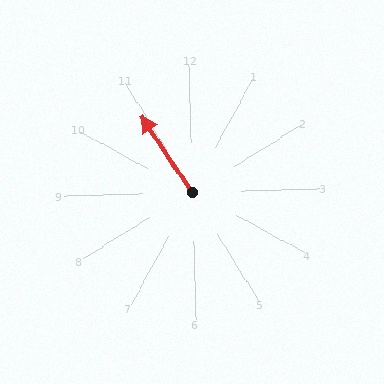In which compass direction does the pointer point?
Northwest.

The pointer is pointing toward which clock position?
Roughly 11 o'clock.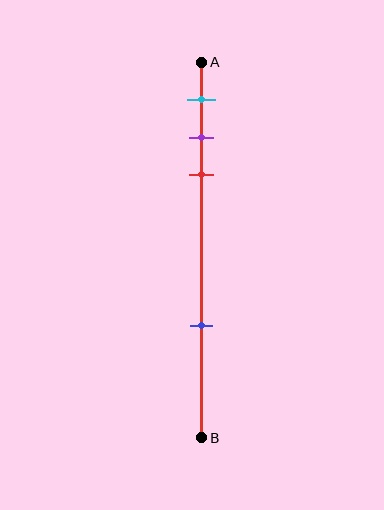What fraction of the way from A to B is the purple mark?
The purple mark is approximately 20% (0.2) of the way from A to B.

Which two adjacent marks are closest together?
The purple and red marks are the closest adjacent pair.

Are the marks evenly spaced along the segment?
No, the marks are not evenly spaced.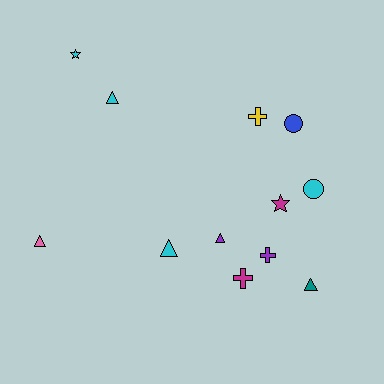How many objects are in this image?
There are 12 objects.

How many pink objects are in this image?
There is 1 pink object.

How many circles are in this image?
There are 2 circles.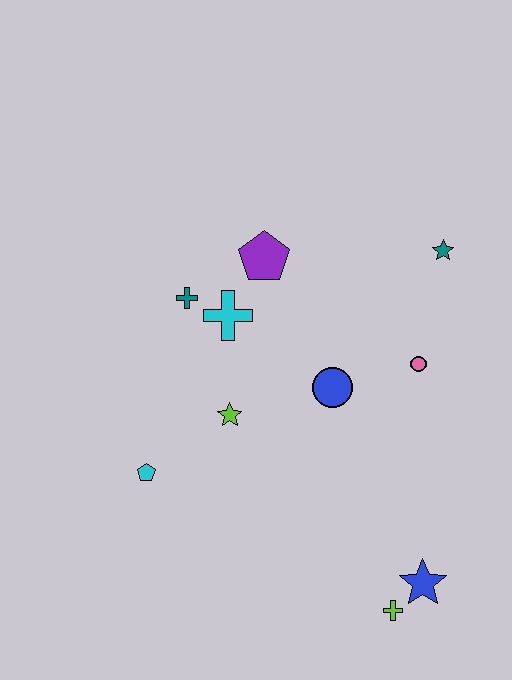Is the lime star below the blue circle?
Yes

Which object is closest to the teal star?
The pink circle is closest to the teal star.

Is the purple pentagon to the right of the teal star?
No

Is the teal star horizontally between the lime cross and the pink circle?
No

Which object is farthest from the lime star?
The teal star is farthest from the lime star.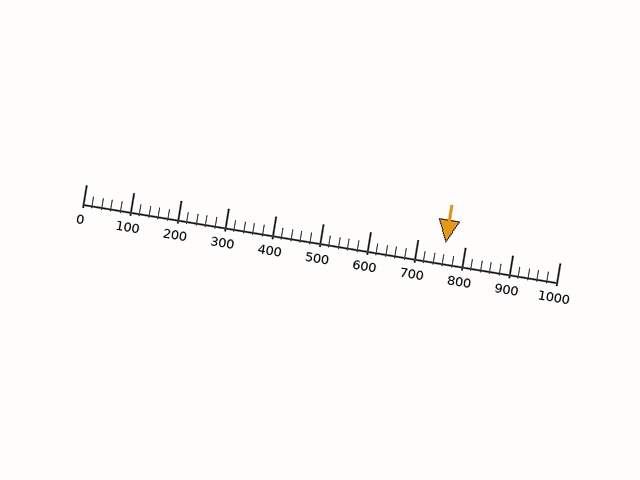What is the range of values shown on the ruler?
The ruler shows values from 0 to 1000.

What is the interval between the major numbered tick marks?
The major tick marks are spaced 100 units apart.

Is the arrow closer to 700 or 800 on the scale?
The arrow is closer to 800.